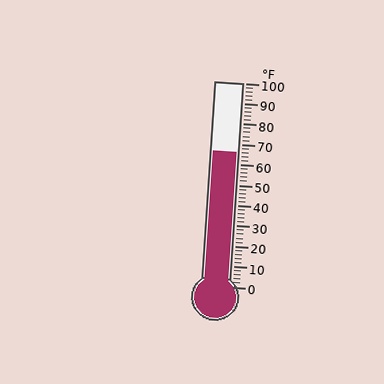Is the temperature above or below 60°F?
The temperature is above 60°F.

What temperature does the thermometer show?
The thermometer shows approximately 66°F.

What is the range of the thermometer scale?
The thermometer scale ranges from 0°F to 100°F.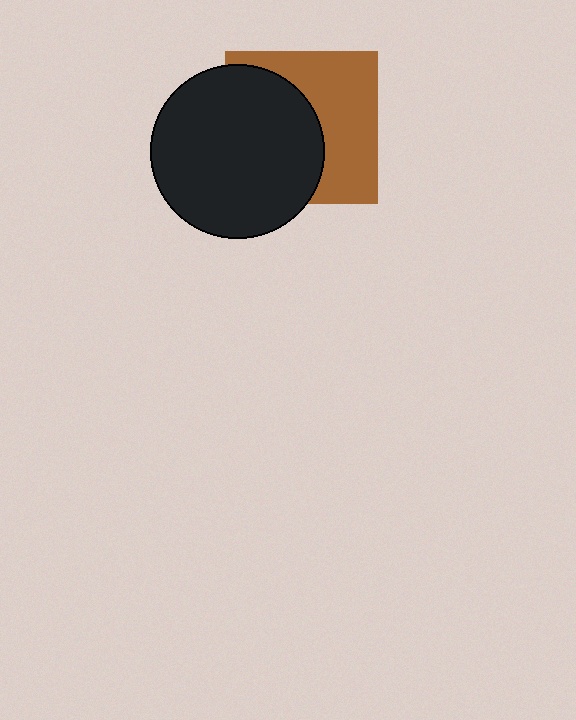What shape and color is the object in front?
The object in front is a black circle.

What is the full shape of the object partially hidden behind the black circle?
The partially hidden object is a brown square.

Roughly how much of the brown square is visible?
About half of it is visible (roughly 48%).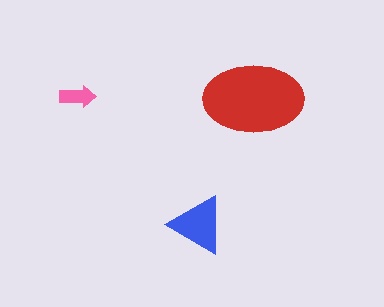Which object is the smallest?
The pink arrow.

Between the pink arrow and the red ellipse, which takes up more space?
The red ellipse.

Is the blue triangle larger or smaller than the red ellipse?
Smaller.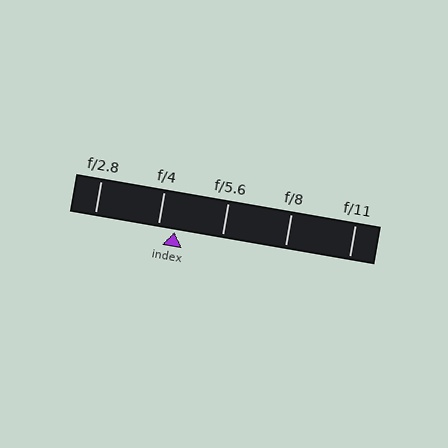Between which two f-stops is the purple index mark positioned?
The index mark is between f/4 and f/5.6.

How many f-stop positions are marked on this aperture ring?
There are 5 f-stop positions marked.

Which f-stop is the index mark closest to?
The index mark is closest to f/4.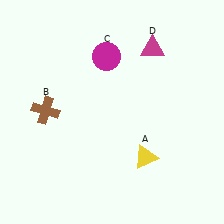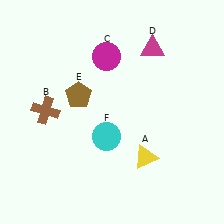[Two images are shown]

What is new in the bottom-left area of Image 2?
A cyan circle (F) was added in the bottom-left area of Image 2.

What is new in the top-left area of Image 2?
A brown pentagon (E) was added in the top-left area of Image 2.